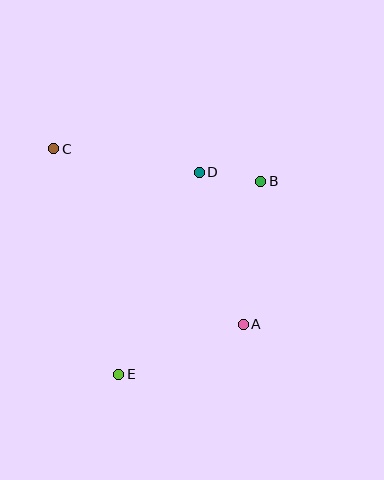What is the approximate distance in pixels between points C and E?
The distance between C and E is approximately 234 pixels.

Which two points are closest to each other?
Points B and D are closest to each other.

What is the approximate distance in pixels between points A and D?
The distance between A and D is approximately 158 pixels.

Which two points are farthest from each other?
Points A and C are farthest from each other.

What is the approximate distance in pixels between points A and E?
The distance between A and E is approximately 134 pixels.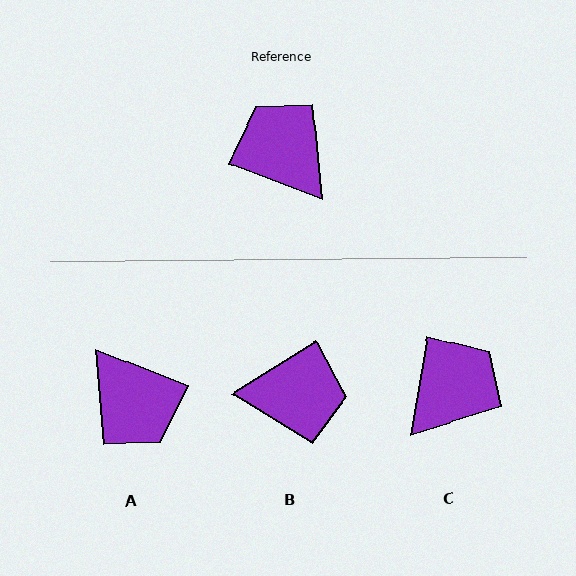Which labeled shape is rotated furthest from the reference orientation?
A, about 179 degrees away.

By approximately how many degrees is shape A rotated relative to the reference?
Approximately 179 degrees counter-clockwise.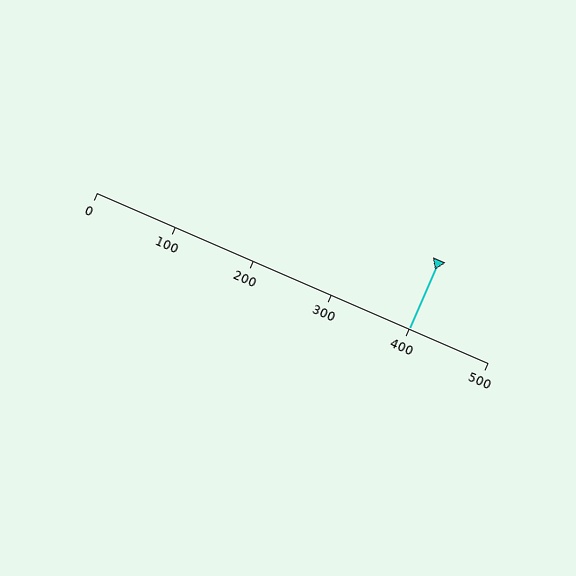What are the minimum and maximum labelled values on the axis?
The axis runs from 0 to 500.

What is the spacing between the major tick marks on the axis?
The major ticks are spaced 100 apart.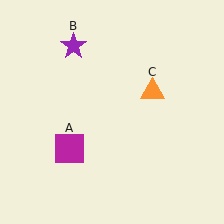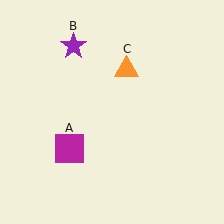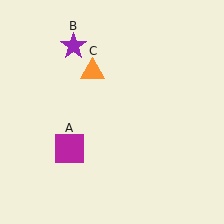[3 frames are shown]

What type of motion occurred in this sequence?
The orange triangle (object C) rotated counterclockwise around the center of the scene.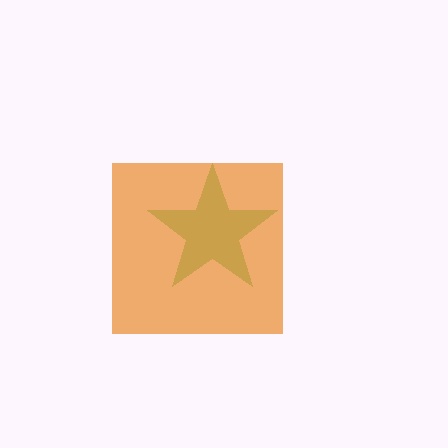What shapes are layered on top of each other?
The layered shapes are: a green star, an orange square.